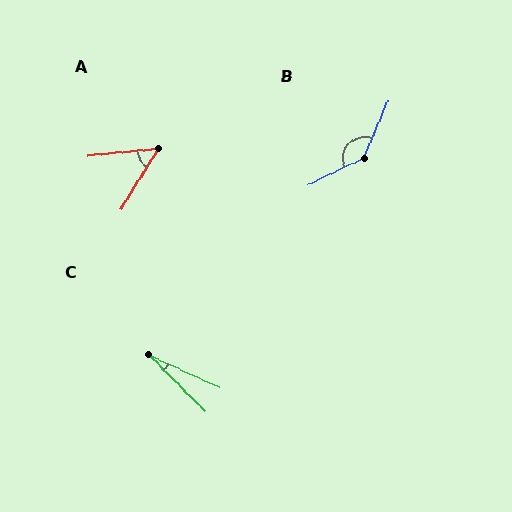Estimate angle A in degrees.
Approximately 52 degrees.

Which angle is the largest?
B, at approximately 139 degrees.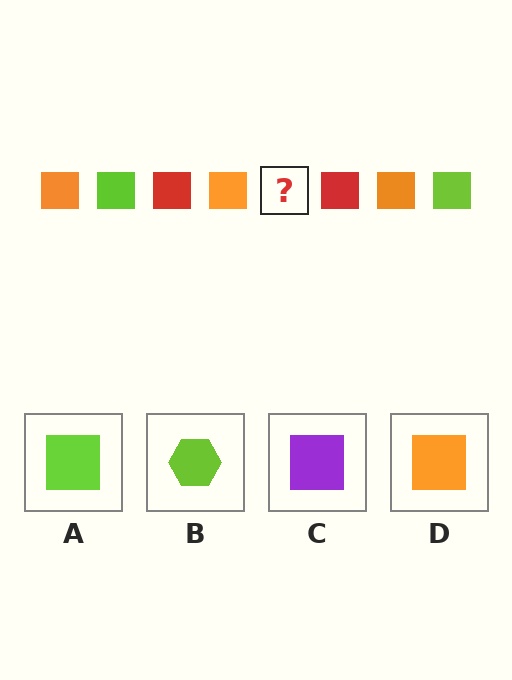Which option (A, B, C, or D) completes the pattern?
A.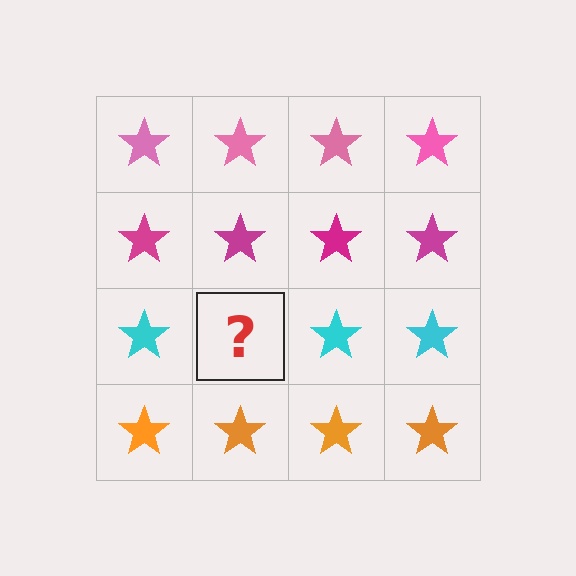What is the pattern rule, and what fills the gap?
The rule is that each row has a consistent color. The gap should be filled with a cyan star.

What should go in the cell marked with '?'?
The missing cell should contain a cyan star.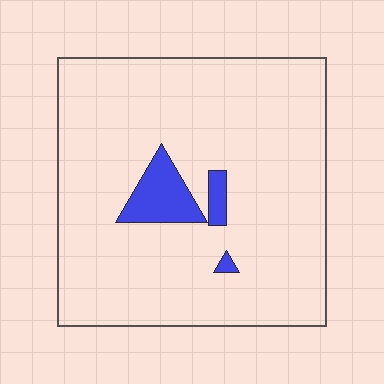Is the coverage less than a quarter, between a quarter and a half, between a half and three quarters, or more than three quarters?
Less than a quarter.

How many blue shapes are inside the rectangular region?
3.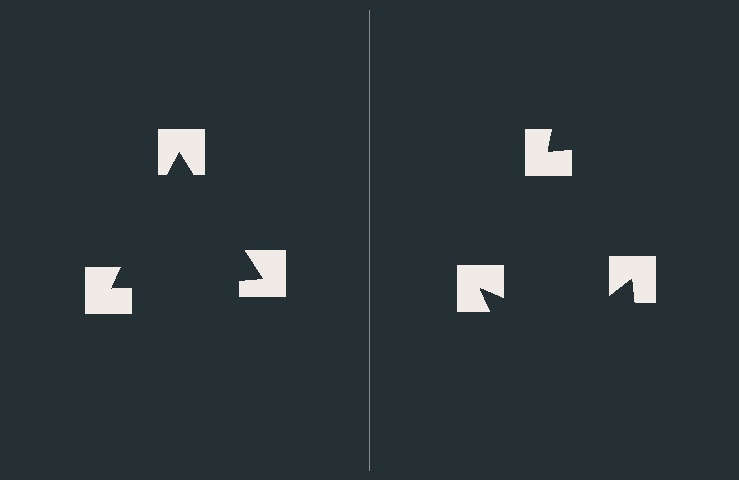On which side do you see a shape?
An illusory triangle appears on the left side. On the right side the wedge cuts are rotated, so no coherent shape forms.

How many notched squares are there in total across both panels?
6 — 3 on each side.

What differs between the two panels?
The notched squares are positioned identically on both sides; only the wedge orientations differ. On the left they align to a triangle; on the right they are misaligned.